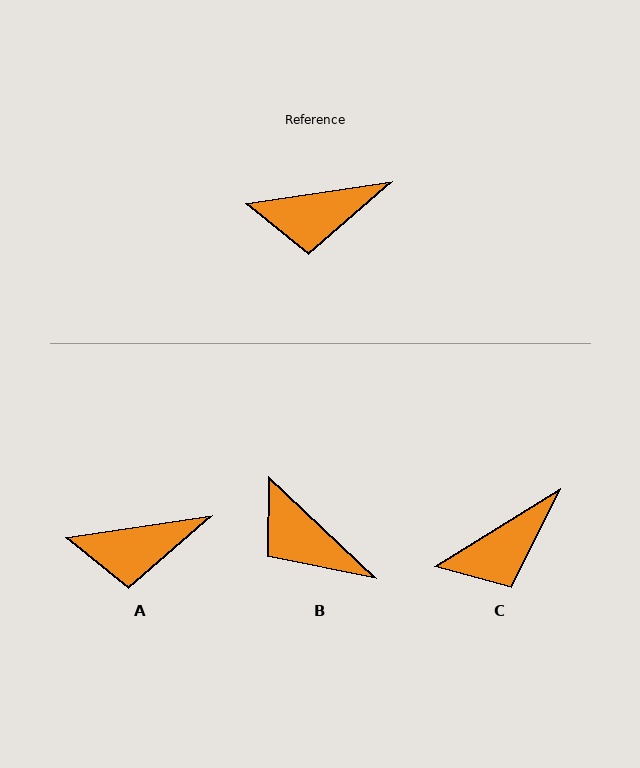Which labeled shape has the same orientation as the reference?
A.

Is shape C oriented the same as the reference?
No, it is off by about 23 degrees.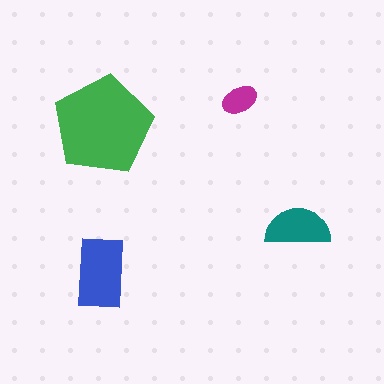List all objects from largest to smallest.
The green pentagon, the blue rectangle, the teal semicircle, the magenta ellipse.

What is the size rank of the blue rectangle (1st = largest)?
2nd.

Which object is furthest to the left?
The blue rectangle is leftmost.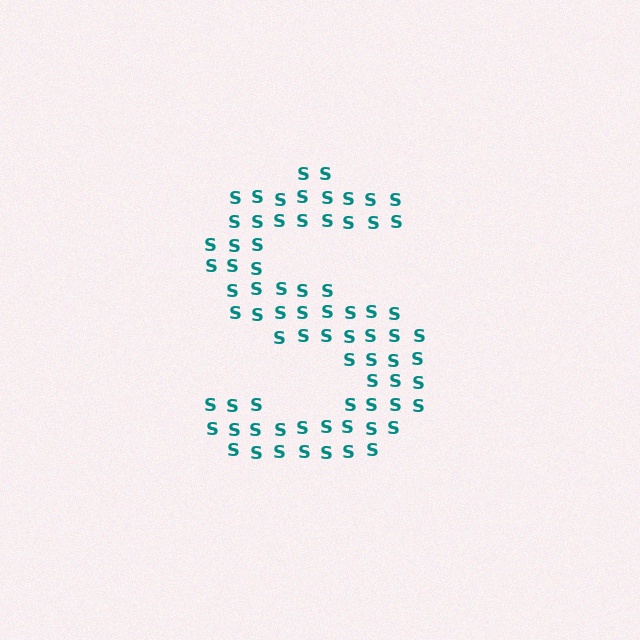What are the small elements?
The small elements are letter S's.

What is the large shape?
The large shape is the letter S.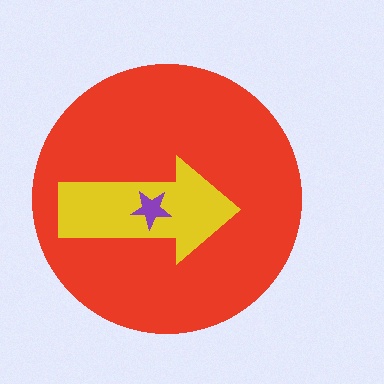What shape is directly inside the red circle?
The yellow arrow.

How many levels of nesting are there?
3.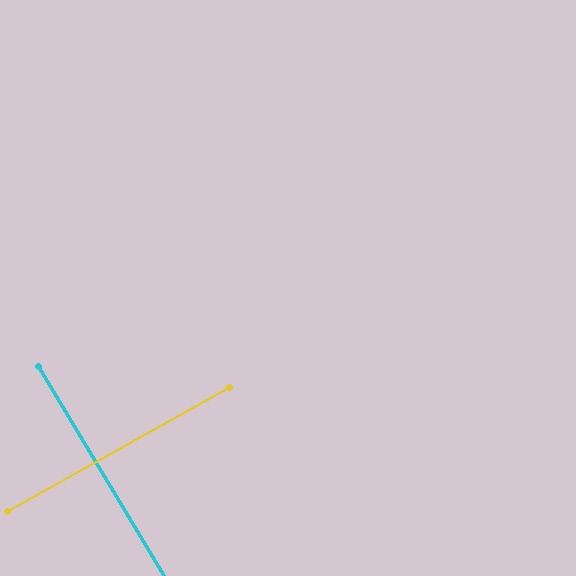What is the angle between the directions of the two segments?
Approximately 88 degrees.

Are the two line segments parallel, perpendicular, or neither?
Perpendicular — they meet at approximately 88°.